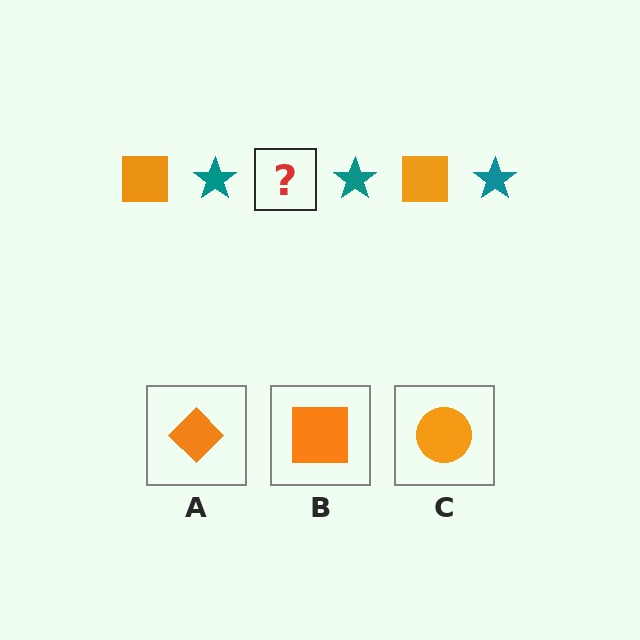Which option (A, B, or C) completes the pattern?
B.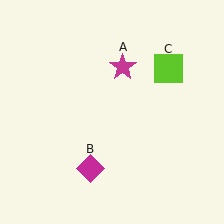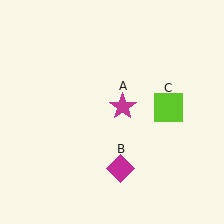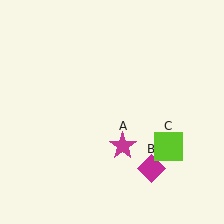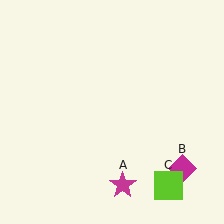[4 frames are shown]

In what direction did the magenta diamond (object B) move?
The magenta diamond (object B) moved right.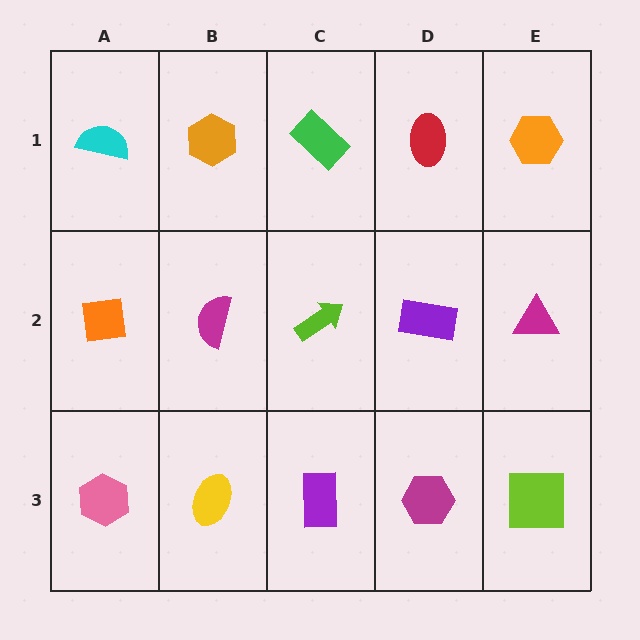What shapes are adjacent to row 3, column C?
A lime arrow (row 2, column C), a yellow ellipse (row 3, column B), a magenta hexagon (row 3, column D).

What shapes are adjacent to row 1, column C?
A lime arrow (row 2, column C), an orange hexagon (row 1, column B), a red ellipse (row 1, column D).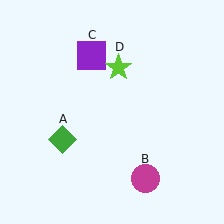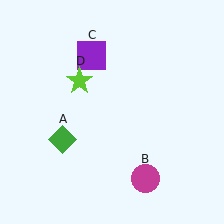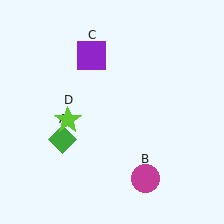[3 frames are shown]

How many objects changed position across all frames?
1 object changed position: lime star (object D).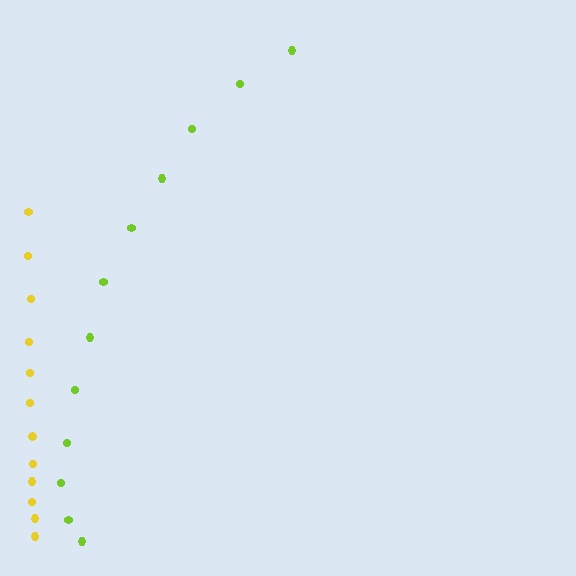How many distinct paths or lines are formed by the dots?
There are 2 distinct paths.